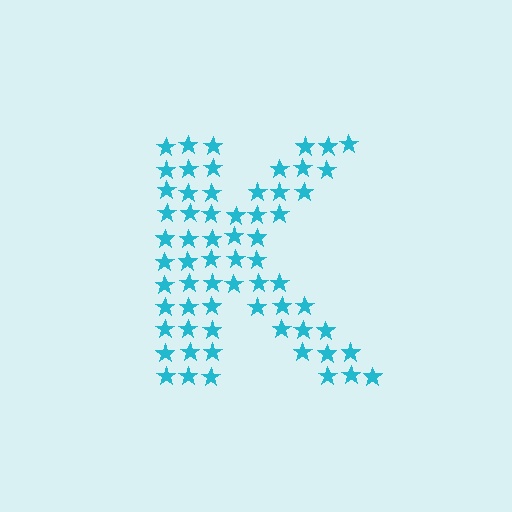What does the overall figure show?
The overall figure shows the letter K.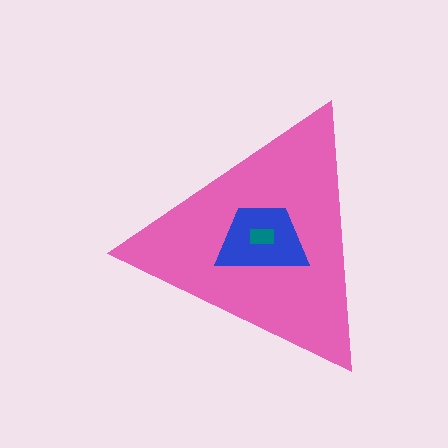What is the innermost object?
The teal rectangle.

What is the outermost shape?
The pink triangle.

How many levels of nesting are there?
3.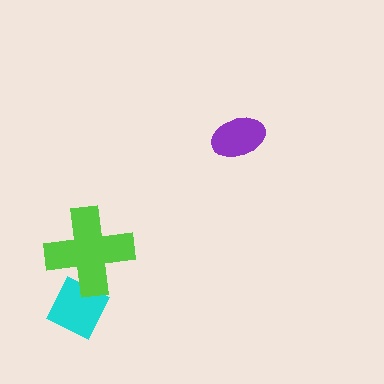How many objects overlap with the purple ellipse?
0 objects overlap with the purple ellipse.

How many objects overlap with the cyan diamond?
1 object overlaps with the cyan diamond.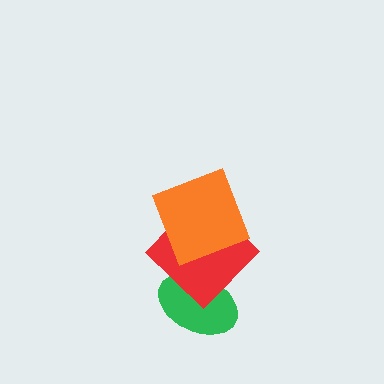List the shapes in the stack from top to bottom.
From top to bottom: the orange square, the red diamond, the green ellipse.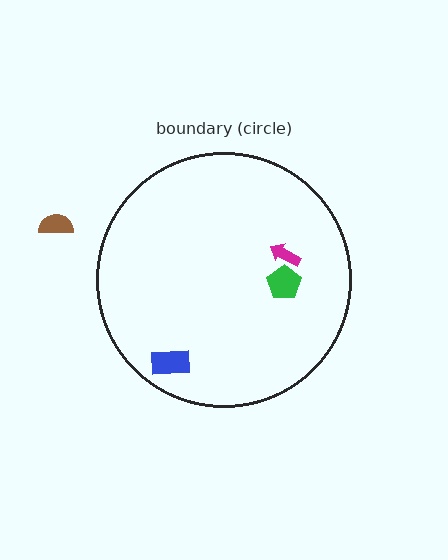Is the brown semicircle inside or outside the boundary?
Outside.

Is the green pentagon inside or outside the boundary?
Inside.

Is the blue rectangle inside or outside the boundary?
Inside.